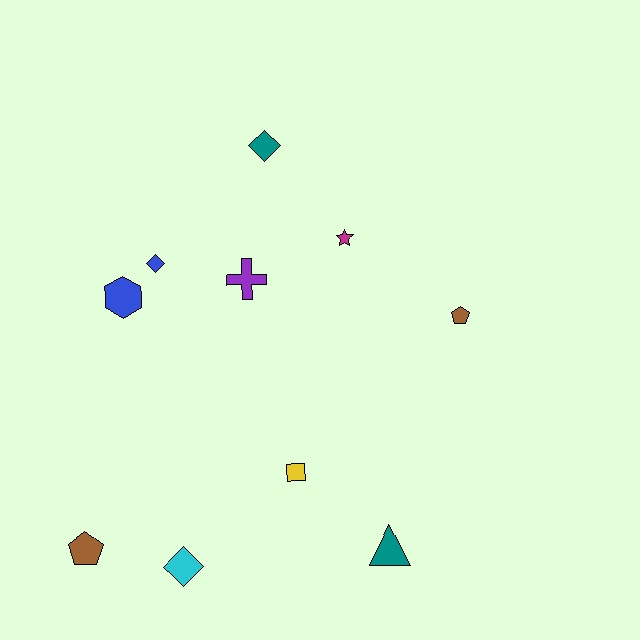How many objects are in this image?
There are 10 objects.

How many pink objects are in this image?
There are no pink objects.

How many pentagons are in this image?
There are 2 pentagons.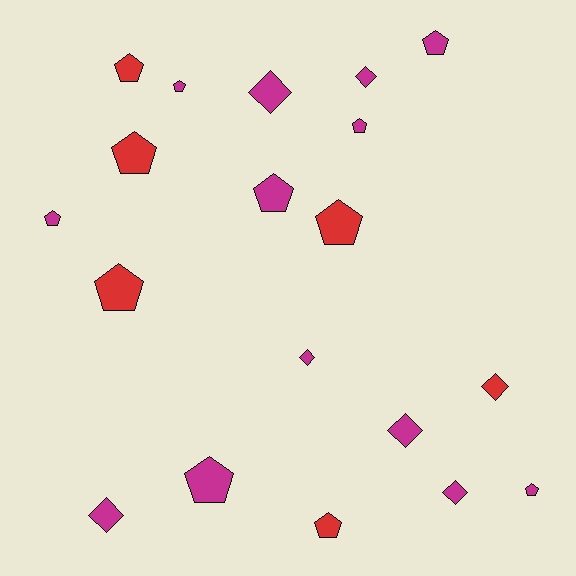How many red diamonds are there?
There is 1 red diamond.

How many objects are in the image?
There are 19 objects.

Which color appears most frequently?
Magenta, with 13 objects.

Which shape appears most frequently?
Pentagon, with 12 objects.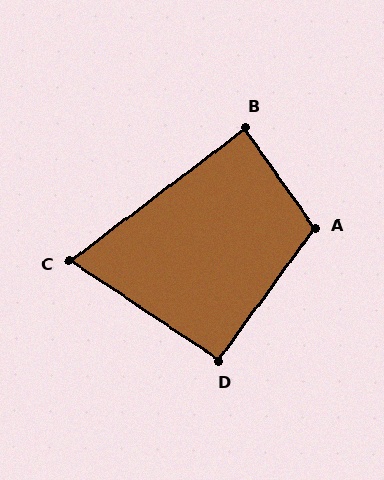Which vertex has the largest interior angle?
A, at approximately 109 degrees.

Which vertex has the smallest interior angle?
C, at approximately 71 degrees.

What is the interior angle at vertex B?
Approximately 88 degrees (approximately right).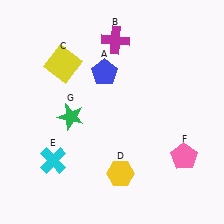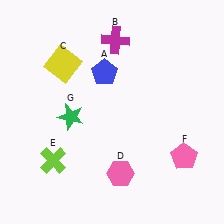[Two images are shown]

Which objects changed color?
D changed from yellow to pink. E changed from cyan to lime.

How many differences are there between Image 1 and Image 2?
There are 2 differences between the two images.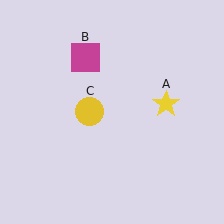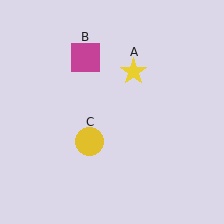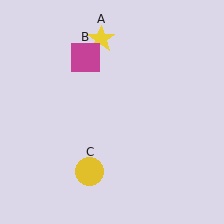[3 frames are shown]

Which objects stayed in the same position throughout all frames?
Magenta square (object B) remained stationary.